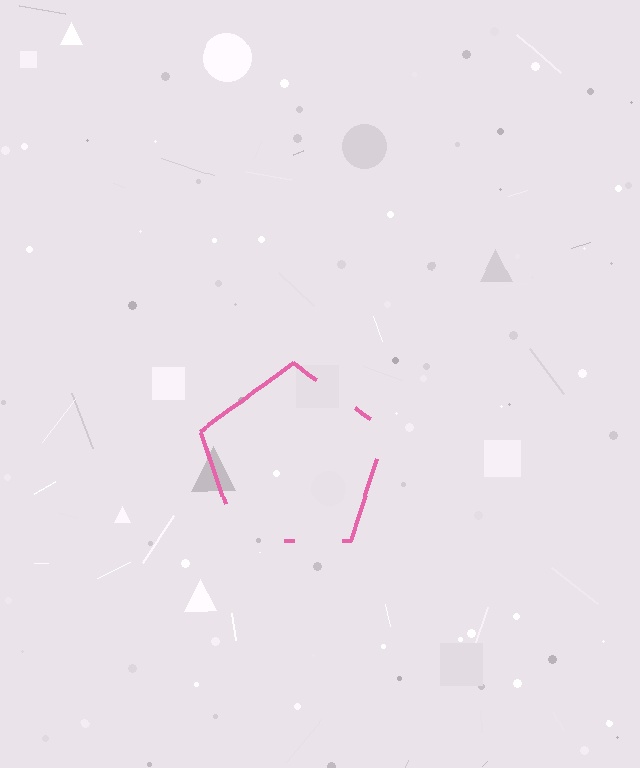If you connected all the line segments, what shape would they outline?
They would outline a pentagon.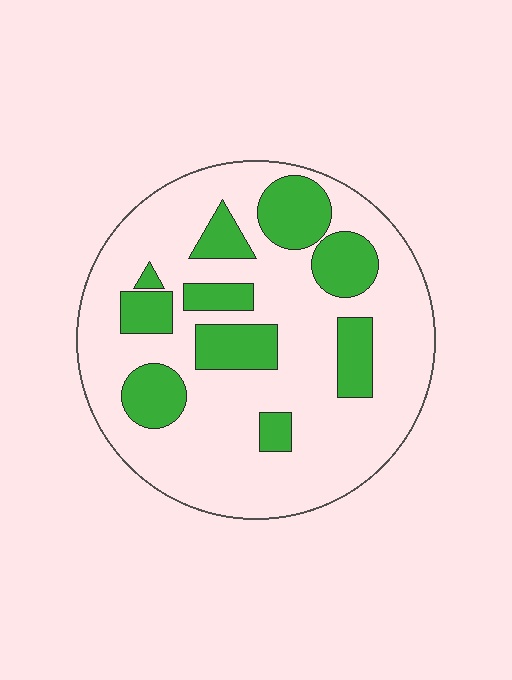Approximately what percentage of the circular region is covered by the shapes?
Approximately 25%.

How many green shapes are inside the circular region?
10.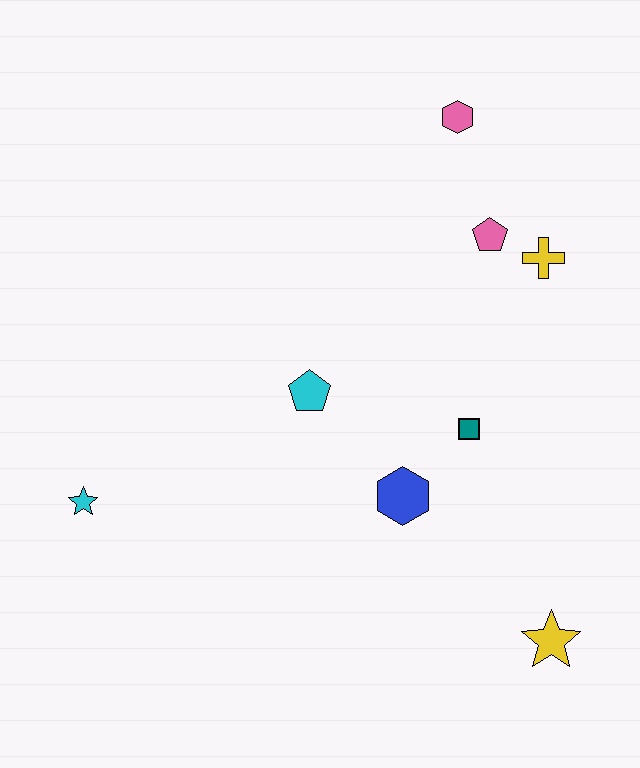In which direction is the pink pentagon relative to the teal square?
The pink pentagon is above the teal square.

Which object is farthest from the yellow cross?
The cyan star is farthest from the yellow cross.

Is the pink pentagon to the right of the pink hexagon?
Yes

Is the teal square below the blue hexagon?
No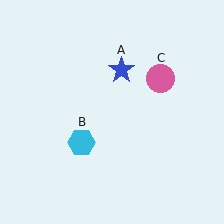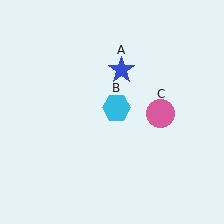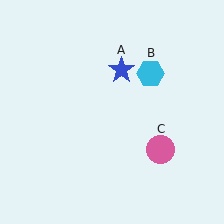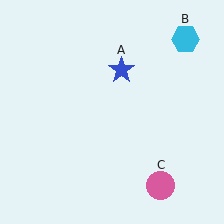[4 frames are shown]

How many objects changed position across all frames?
2 objects changed position: cyan hexagon (object B), pink circle (object C).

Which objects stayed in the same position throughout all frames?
Blue star (object A) remained stationary.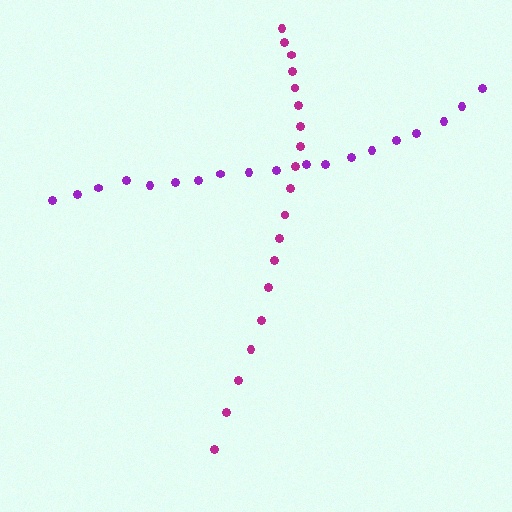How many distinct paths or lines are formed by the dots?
There are 2 distinct paths.